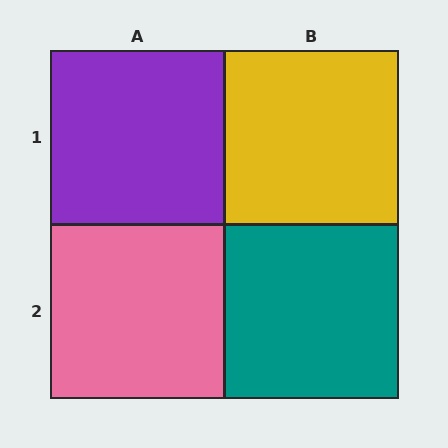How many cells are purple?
1 cell is purple.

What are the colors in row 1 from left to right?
Purple, yellow.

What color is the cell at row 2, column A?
Pink.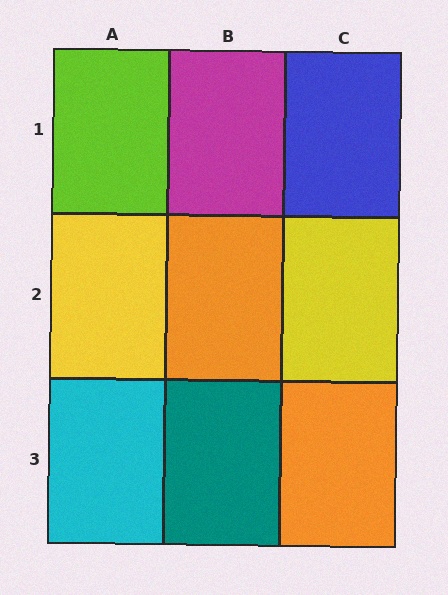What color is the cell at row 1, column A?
Lime.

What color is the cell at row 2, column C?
Yellow.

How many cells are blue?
1 cell is blue.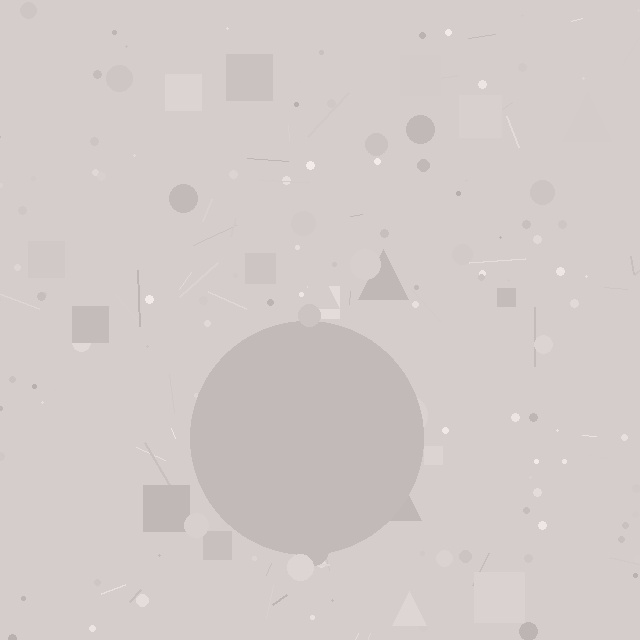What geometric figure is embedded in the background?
A circle is embedded in the background.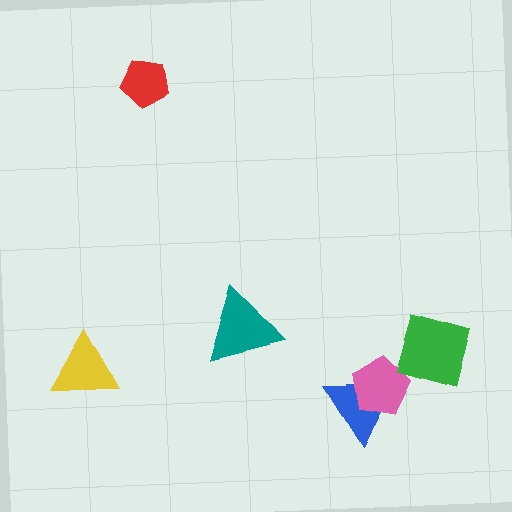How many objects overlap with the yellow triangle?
0 objects overlap with the yellow triangle.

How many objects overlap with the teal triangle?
0 objects overlap with the teal triangle.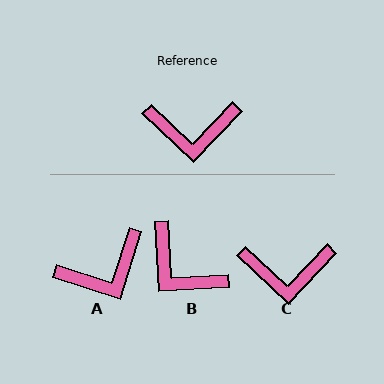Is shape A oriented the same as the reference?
No, it is off by about 26 degrees.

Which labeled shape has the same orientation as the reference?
C.